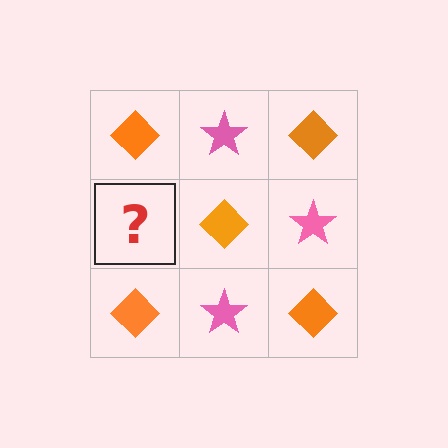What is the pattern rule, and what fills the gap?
The rule is that it alternates orange diamond and pink star in a checkerboard pattern. The gap should be filled with a pink star.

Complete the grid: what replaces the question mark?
The question mark should be replaced with a pink star.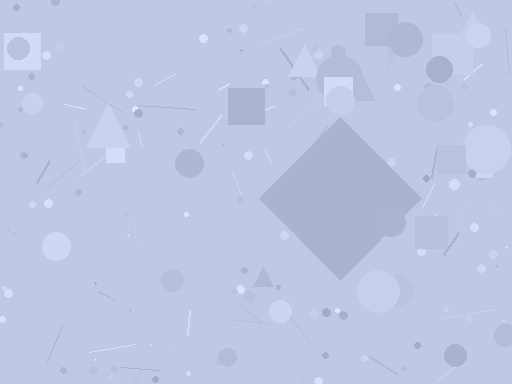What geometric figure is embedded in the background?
A diamond is embedded in the background.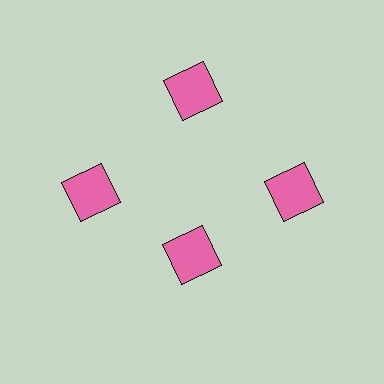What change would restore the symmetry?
The symmetry would be restored by moving it outward, back onto the ring so that all 4 squares sit at equal angles and equal distance from the center.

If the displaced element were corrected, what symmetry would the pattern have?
It would have 4-fold rotational symmetry — the pattern would map onto itself every 90 degrees.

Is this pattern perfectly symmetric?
No. The 4 pink squares are arranged in a ring, but one element near the 6 o'clock position is pulled inward toward the center, breaking the 4-fold rotational symmetry.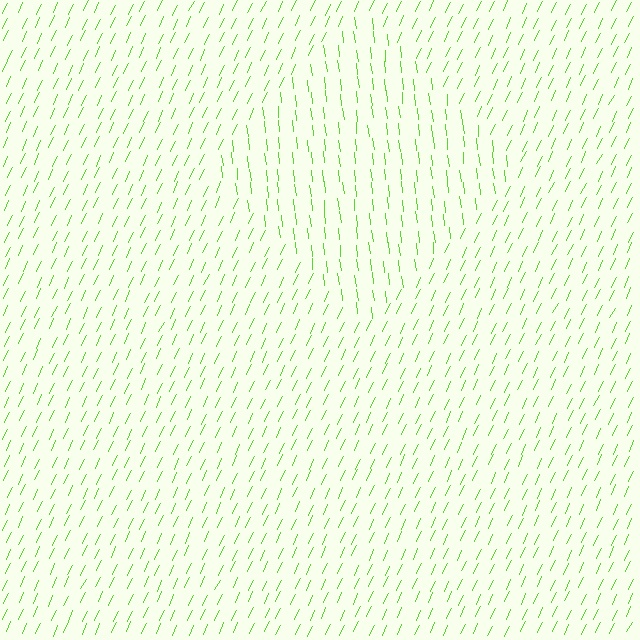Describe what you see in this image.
The image is filled with small lime line segments. A diamond region in the image has lines oriented differently from the surrounding lines, creating a visible texture boundary.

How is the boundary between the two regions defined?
The boundary is defined purely by a change in line orientation (approximately 32 degrees difference). All lines are the same color and thickness.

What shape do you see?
I see a diamond.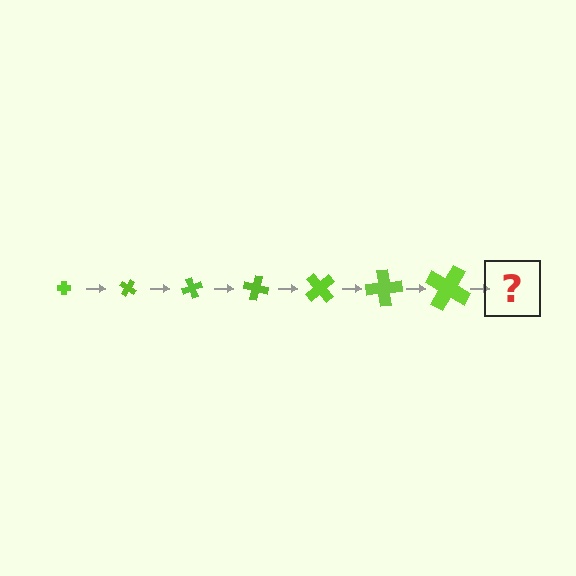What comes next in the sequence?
The next element should be a cross, larger than the previous one and rotated 245 degrees from the start.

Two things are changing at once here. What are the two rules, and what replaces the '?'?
The two rules are that the cross grows larger each step and it rotates 35 degrees each step. The '?' should be a cross, larger than the previous one and rotated 245 degrees from the start.